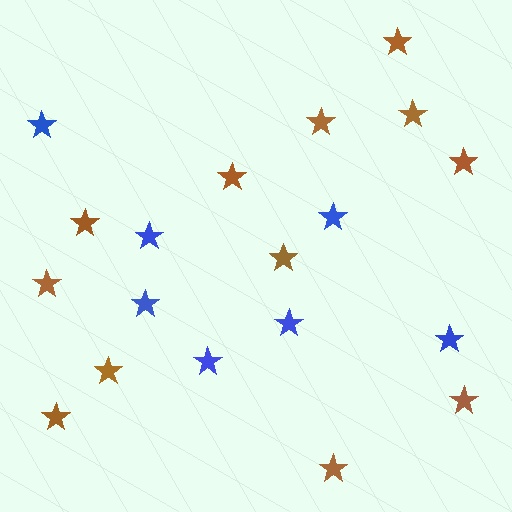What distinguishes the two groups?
There are 2 groups: one group of blue stars (7) and one group of brown stars (12).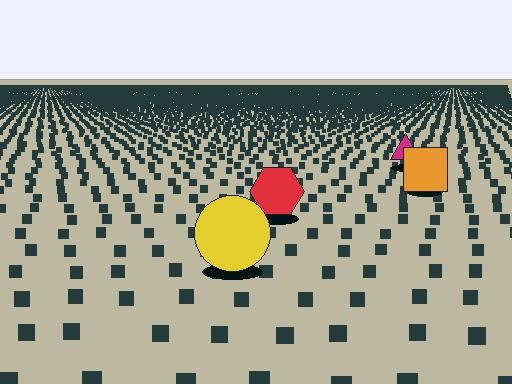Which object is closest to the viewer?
The yellow circle is closest. The texture marks near it are larger and more spread out.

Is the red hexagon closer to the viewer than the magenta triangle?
Yes. The red hexagon is closer — you can tell from the texture gradient: the ground texture is coarser near it.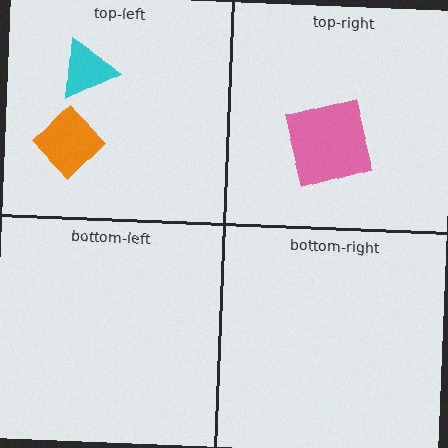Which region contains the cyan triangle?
The top-left region.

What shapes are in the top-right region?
The pink square.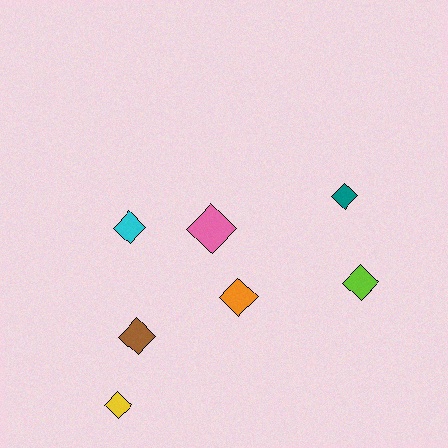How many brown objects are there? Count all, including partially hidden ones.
There is 1 brown object.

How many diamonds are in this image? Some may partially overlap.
There are 7 diamonds.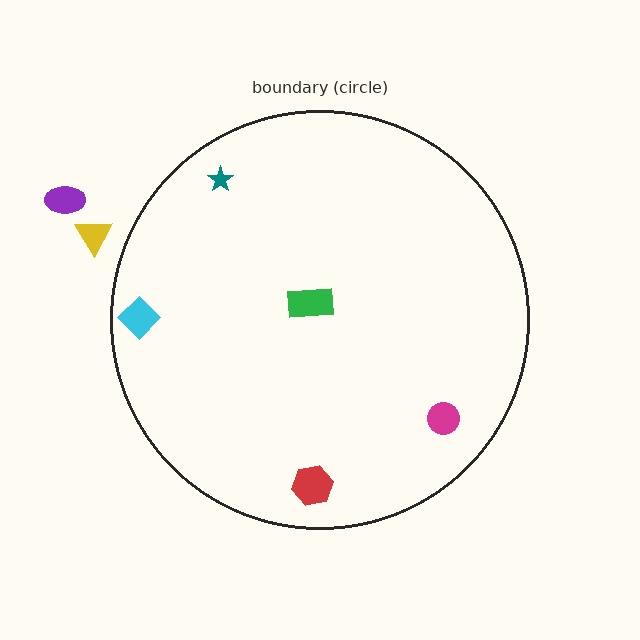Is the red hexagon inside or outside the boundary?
Inside.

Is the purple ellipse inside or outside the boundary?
Outside.